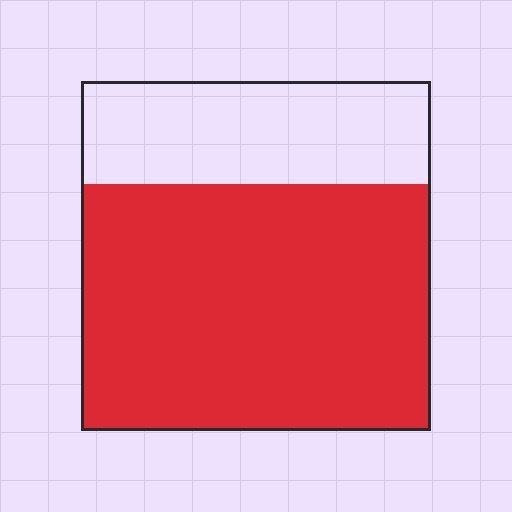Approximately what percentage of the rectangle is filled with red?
Approximately 70%.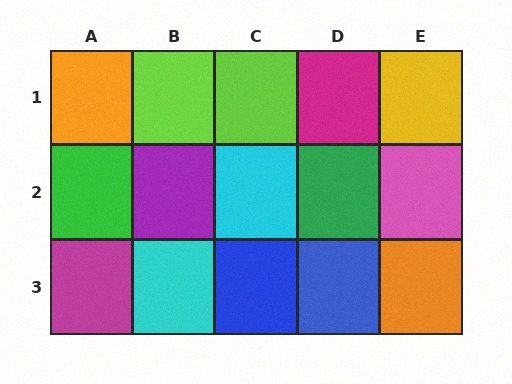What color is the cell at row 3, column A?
Magenta.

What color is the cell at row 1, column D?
Magenta.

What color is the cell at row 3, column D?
Blue.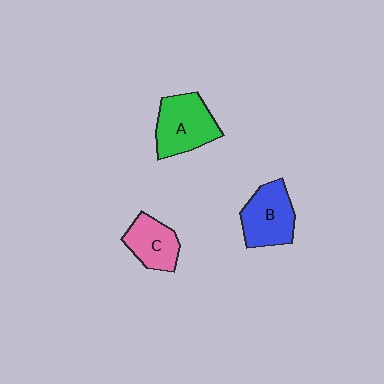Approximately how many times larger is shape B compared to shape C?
Approximately 1.3 times.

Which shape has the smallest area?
Shape C (pink).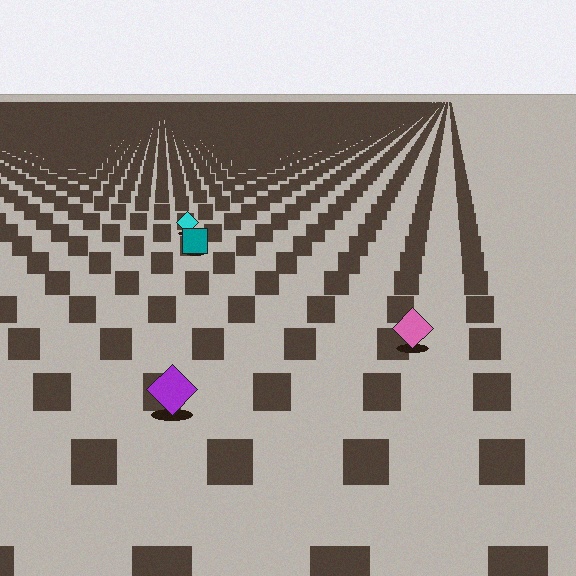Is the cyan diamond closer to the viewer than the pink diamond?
No. The pink diamond is closer — you can tell from the texture gradient: the ground texture is coarser near it.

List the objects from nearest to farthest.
From nearest to farthest: the purple diamond, the pink diamond, the teal square, the cyan diamond.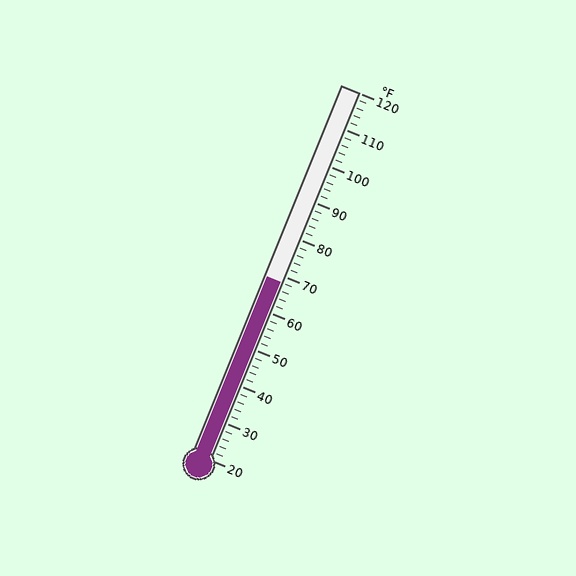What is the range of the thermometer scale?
The thermometer scale ranges from 20°F to 120°F.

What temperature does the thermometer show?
The thermometer shows approximately 68°F.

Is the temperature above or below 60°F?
The temperature is above 60°F.